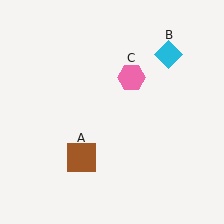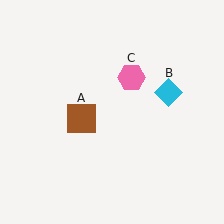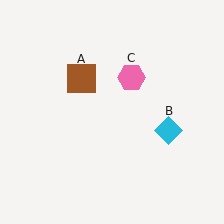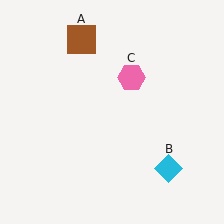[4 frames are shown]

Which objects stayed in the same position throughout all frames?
Pink hexagon (object C) remained stationary.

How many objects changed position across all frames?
2 objects changed position: brown square (object A), cyan diamond (object B).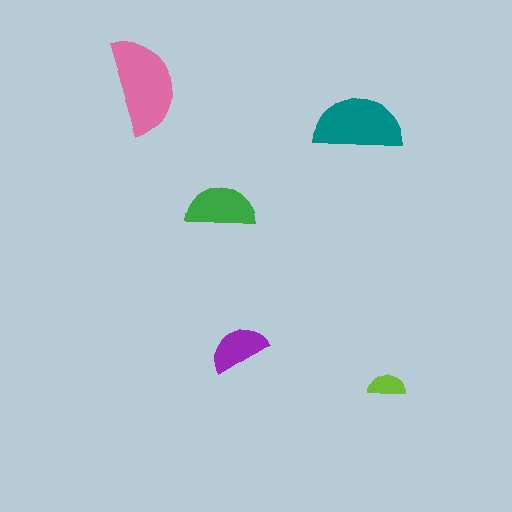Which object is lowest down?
The lime semicircle is bottommost.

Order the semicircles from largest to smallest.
the pink one, the teal one, the green one, the purple one, the lime one.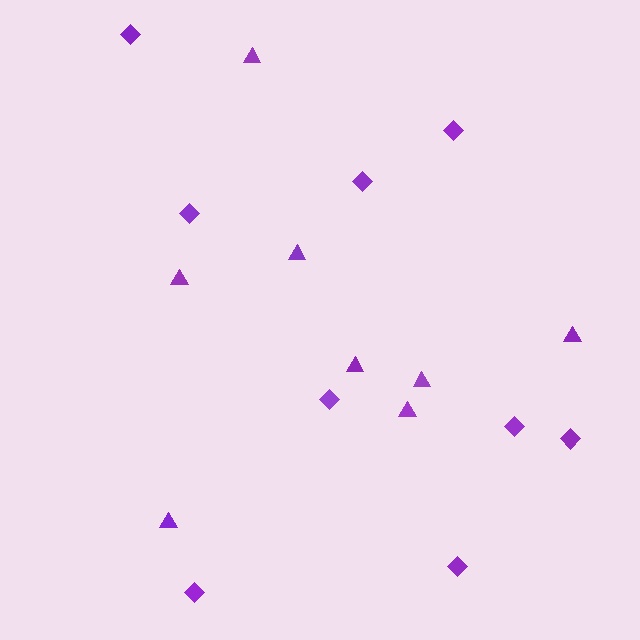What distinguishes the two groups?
There are 2 groups: one group of diamonds (9) and one group of triangles (8).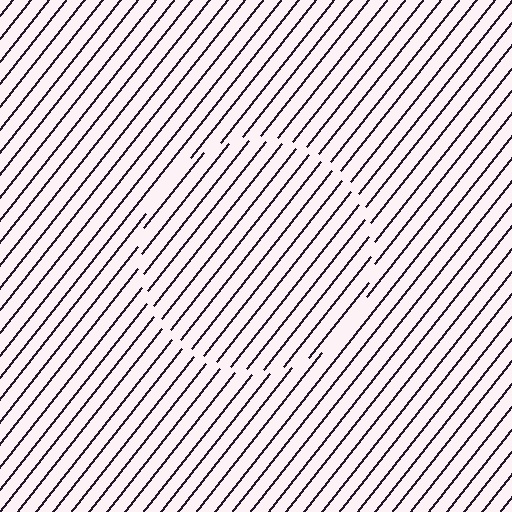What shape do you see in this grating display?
An illusory circle. The interior of the shape contains the same grating, shifted by half a period — the contour is defined by the phase discontinuity where line-ends from the inner and outer gratings abut.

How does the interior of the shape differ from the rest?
The interior of the shape contains the same grating, shifted by half a period — the contour is defined by the phase discontinuity where line-ends from the inner and outer gratings abut.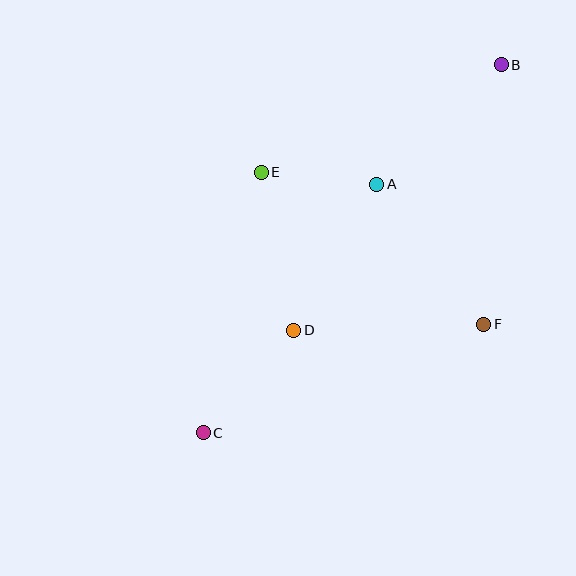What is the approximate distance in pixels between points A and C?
The distance between A and C is approximately 303 pixels.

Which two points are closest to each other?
Points A and E are closest to each other.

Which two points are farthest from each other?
Points B and C are farthest from each other.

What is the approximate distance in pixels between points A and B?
The distance between A and B is approximately 172 pixels.